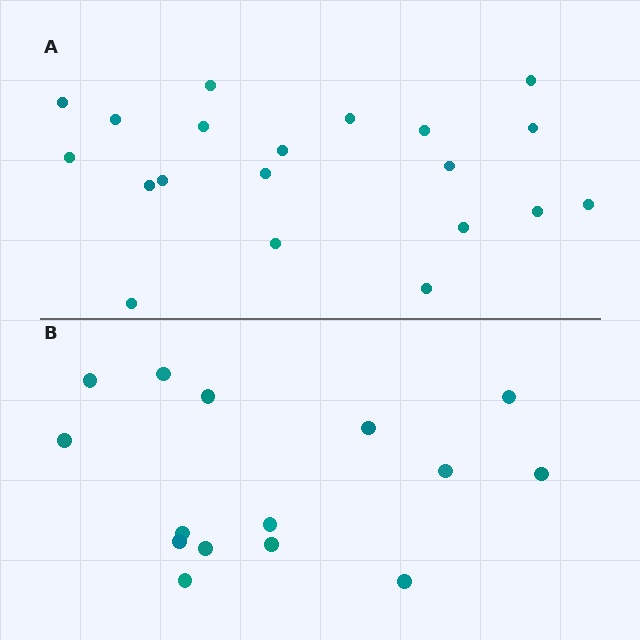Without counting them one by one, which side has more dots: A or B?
Region A (the top region) has more dots.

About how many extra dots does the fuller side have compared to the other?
Region A has about 5 more dots than region B.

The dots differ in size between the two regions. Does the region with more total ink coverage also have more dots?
No. Region B has more total ink coverage because its dots are larger, but region A actually contains more individual dots. Total area can be misleading — the number of items is what matters here.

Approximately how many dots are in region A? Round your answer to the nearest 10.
About 20 dots.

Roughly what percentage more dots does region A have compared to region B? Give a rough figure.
About 35% more.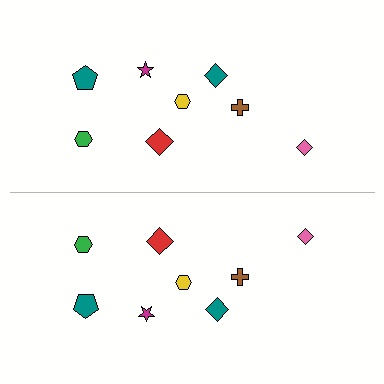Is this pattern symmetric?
Yes, this pattern has bilateral (reflection) symmetry.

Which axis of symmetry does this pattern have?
The pattern has a horizontal axis of symmetry running through the center of the image.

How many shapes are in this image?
There are 16 shapes in this image.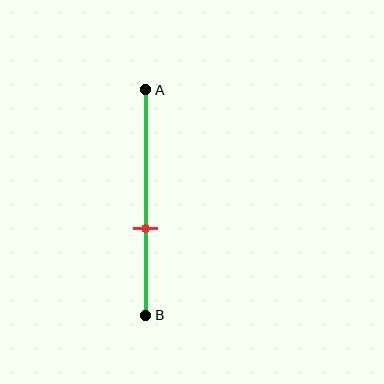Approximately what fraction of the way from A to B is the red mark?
The red mark is approximately 60% of the way from A to B.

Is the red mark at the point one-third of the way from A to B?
No, the mark is at about 60% from A, not at the 33% one-third point.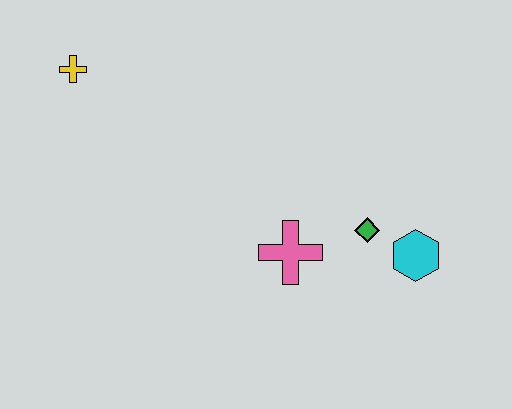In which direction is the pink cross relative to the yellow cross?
The pink cross is to the right of the yellow cross.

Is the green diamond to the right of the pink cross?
Yes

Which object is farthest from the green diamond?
The yellow cross is farthest from the green diamond.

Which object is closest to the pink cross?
The green diamond is closest to the pink cross.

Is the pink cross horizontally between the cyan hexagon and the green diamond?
No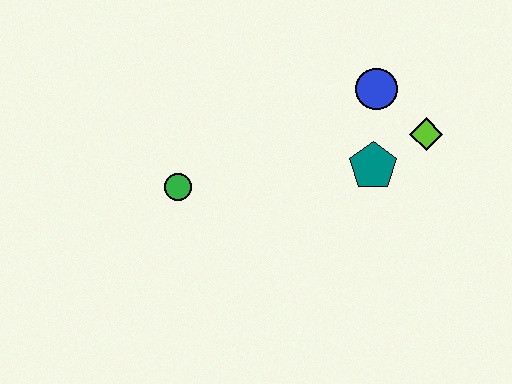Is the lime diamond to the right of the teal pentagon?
Yes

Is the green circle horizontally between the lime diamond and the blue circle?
No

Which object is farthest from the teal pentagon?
The green circle is farthest from the teal pentagon.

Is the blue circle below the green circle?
No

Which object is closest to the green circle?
The teal pentagon is closest to the green circle.